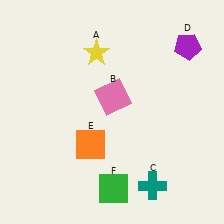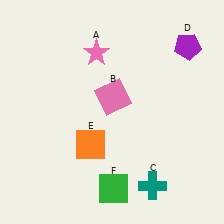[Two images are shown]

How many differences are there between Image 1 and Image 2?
There is 1 difference between the two images.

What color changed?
The star (A) changed from yellow in Image 1 to pink in Image 2.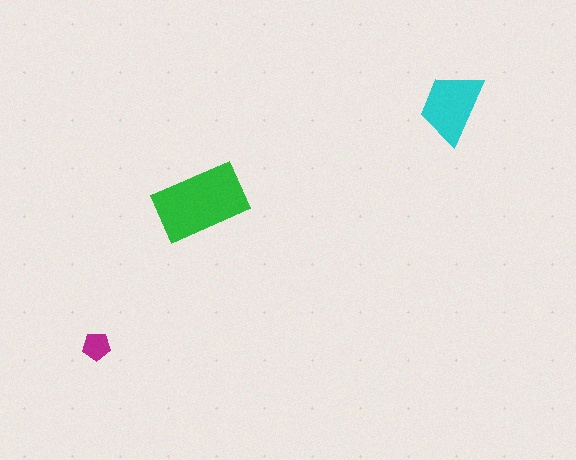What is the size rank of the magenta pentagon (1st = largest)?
3rd.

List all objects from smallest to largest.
The magenta pentagon, the cyan trapezoid, the green rectangle.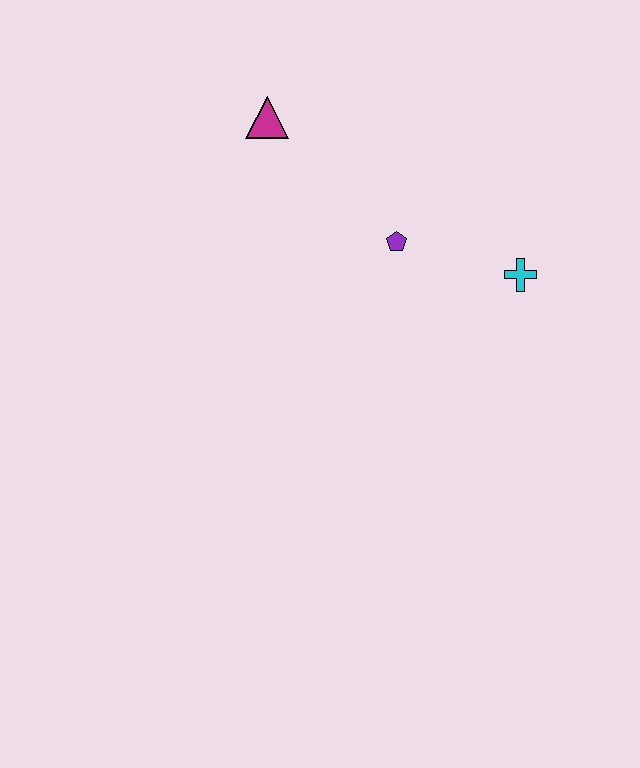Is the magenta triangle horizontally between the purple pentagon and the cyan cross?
No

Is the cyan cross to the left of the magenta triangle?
No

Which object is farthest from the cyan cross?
The magenta triangle is farthest from the cyan cross.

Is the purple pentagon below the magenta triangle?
Yes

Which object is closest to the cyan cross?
The purple pentagon is closest to the cyan cross.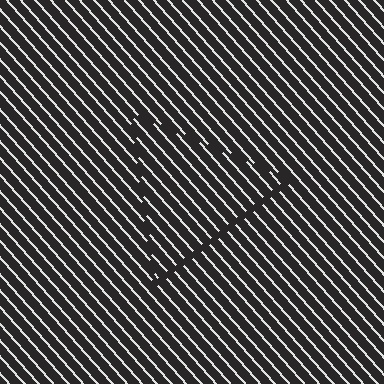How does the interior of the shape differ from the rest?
The interior of the shape contains the same grating, shifted by half a period — the contour is defined by the phase discontinuity where line-ends from the inner and outer gratings abut.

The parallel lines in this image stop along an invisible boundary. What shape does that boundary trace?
An illusory triangle. The interior of the shape contains the same grating, shifted by half a period — the contour is defined by the phase discontinuity where line-ends from the inner and outer gratings abut.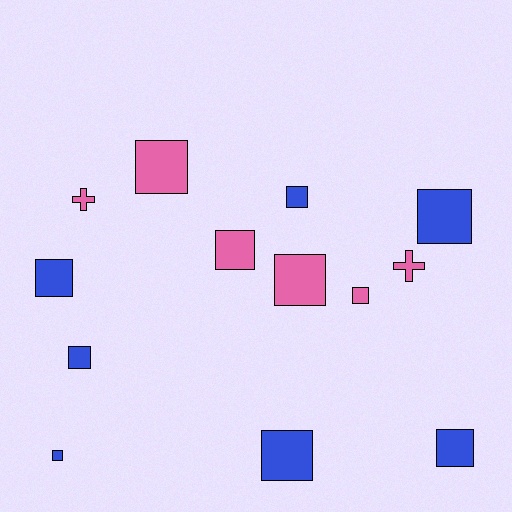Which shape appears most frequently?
Square, with 11 objects.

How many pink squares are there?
There are 4 pink squares.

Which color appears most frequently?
Blue, with 7 objects.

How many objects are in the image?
There are 13 objects.